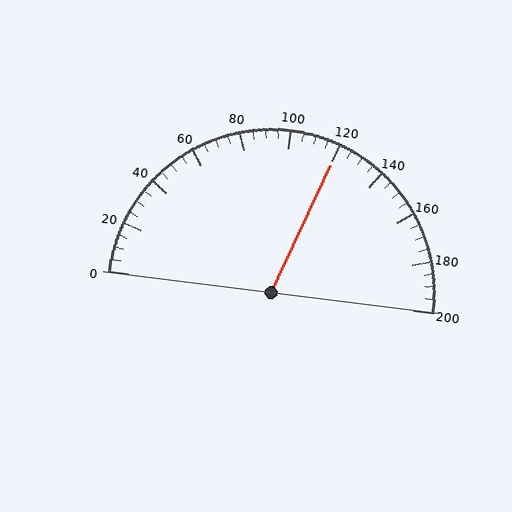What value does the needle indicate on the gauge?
The needle indicates approximately 120.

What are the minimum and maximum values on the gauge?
The gauge ranges from 0 to 200.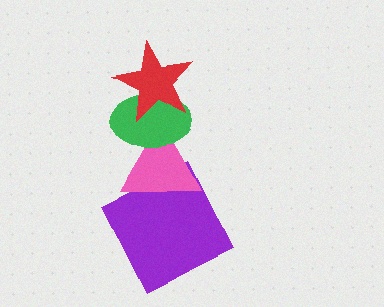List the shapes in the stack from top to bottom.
From top to bottom: the red star, the green ellipse, the pink triangle, the purple square.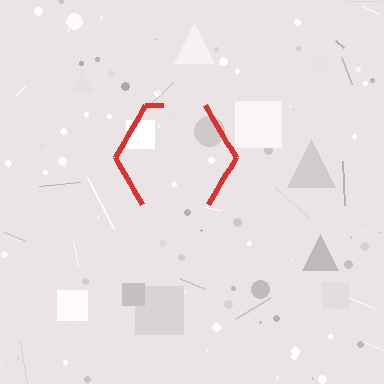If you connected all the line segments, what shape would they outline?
They would outline a hexagon.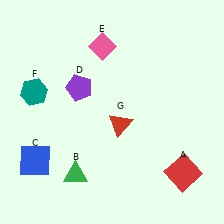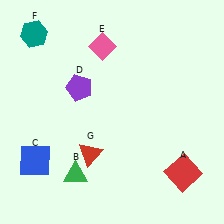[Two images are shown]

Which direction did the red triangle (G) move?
The red triangle (G) moved left.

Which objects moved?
The objects that moved are: the teal hexagon (F), the red triangle (G).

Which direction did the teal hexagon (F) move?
The teal hexagon (F) moved up.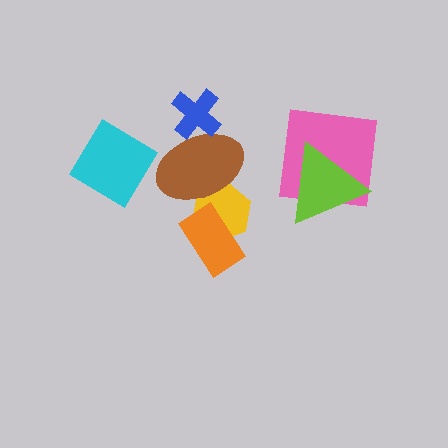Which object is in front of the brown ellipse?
The blue cross is in front of the brown ellipse.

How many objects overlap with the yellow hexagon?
2 objects overlap with the yellow hexagon.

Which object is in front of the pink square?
The lime triangle is in front of the pink square.